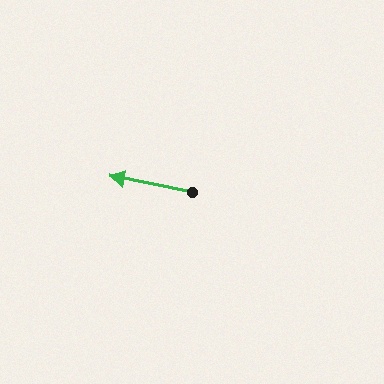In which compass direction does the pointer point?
West.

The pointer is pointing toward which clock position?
Roughly 9 o'clock.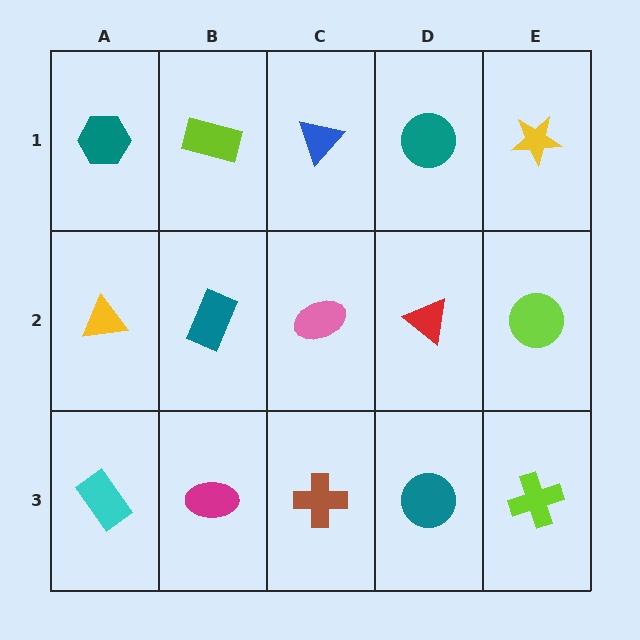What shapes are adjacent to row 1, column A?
A yellow triangle (row 2, column A), a lime rectangle (row 1, column B).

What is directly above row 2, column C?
A blue triangle.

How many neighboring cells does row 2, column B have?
4.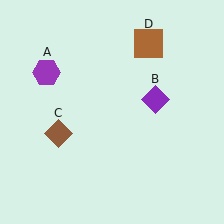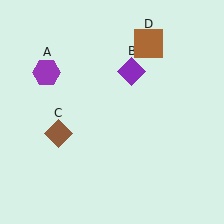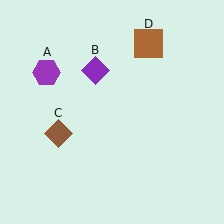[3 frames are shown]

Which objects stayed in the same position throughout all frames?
Purple hexagon (object A) and brown diamond (object C) and brown square (object D) remained stationary.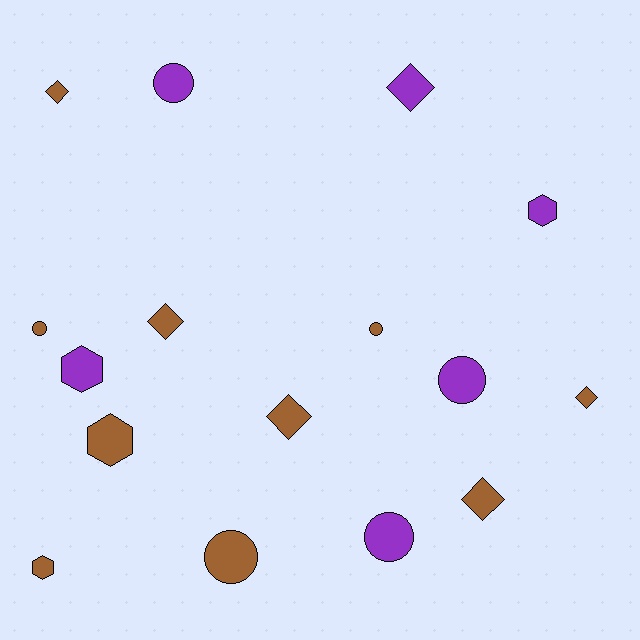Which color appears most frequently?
Brown, with 10 objects.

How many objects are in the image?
There are 16 objects.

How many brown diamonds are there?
There are 5 brown diamonds.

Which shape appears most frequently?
Circle, with 6 objects.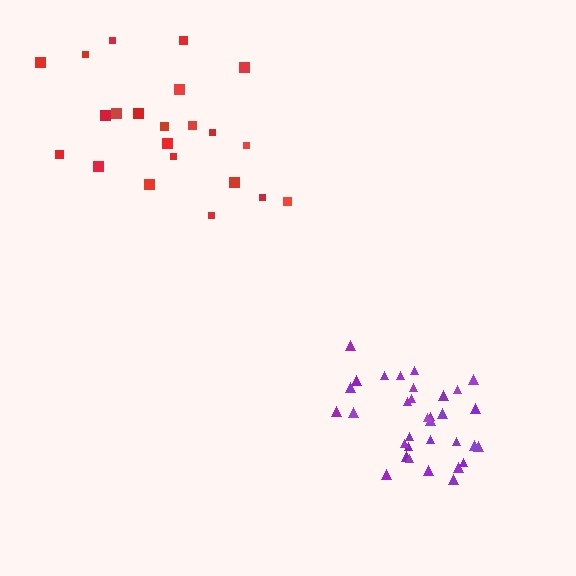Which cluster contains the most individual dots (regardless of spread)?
Purple (33).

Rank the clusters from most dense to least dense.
purple, red.